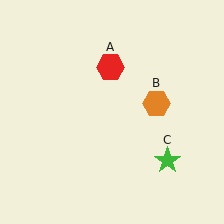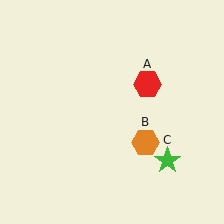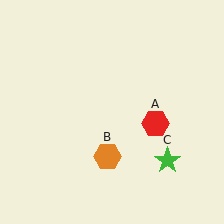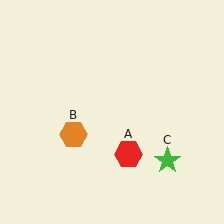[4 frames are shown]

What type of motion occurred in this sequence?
The red hexagon (object A), orange hexagon (object B) rotated clockwise around the center of the scene.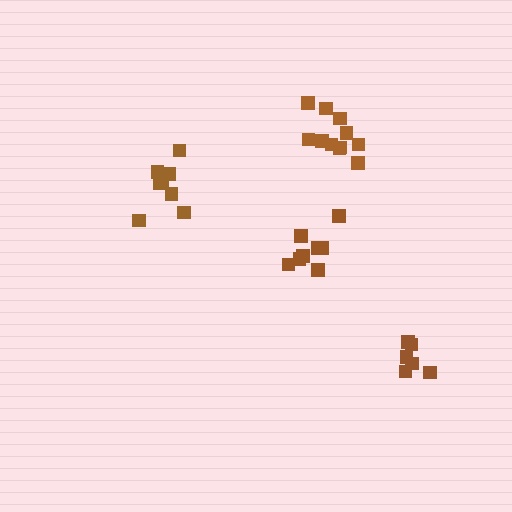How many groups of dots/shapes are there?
There are 4 groups.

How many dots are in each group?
Group 1: 11 dots, Group 2: 9 dots, Group 3: 8 dots, Group 4: 6 dots (34 total).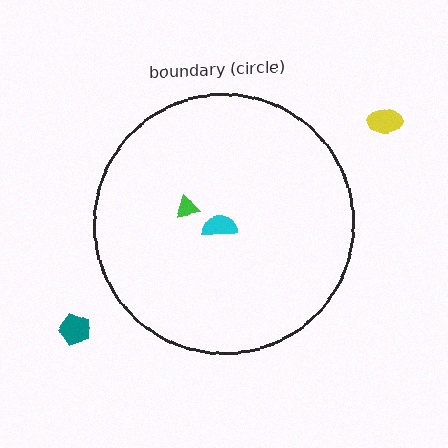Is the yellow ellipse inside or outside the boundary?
Outside.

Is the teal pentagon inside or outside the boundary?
Outside.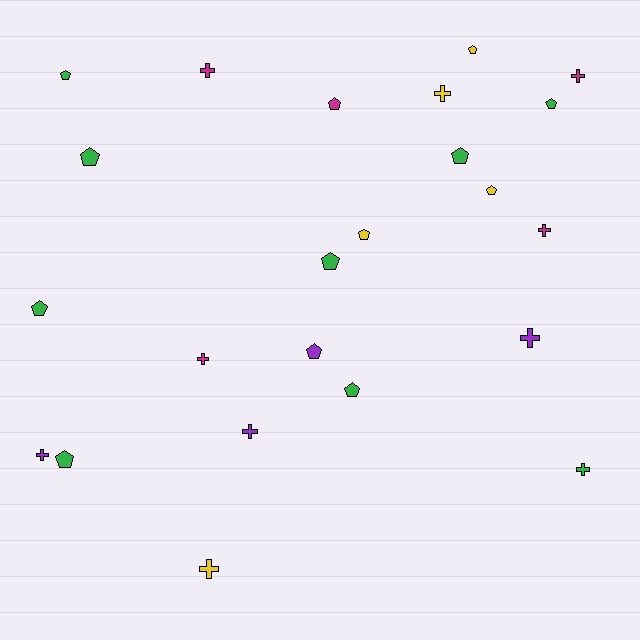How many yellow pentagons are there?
There are 3 yellow pentagons.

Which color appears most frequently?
Green, with 9 objects.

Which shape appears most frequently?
Pentagon, with 13 objects.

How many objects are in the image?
There are 23 objects.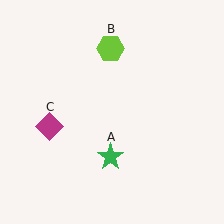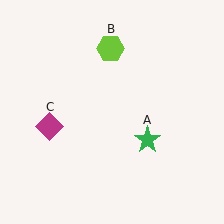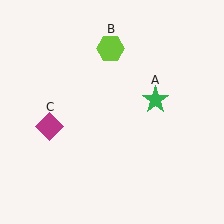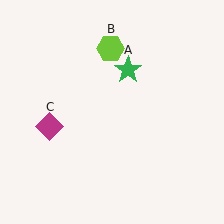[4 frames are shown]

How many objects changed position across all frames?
1 object changed position: green star (object A).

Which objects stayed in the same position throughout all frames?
Lime hexagon (object B) and magenta diamond (object C) remained stationary.